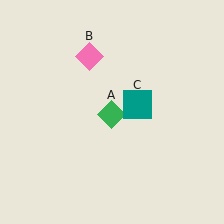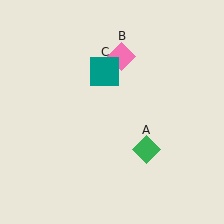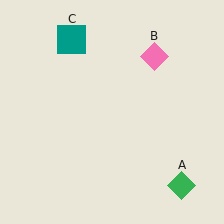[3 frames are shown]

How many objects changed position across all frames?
3 objects changed position: green diamond (object A), pink diamond (object B), teal square (object C).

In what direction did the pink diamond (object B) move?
The pink diamond (object B) moved right.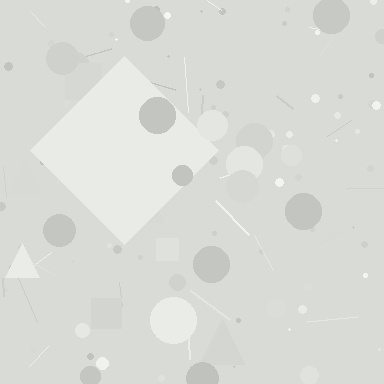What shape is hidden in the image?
A diamond is hidden in the image.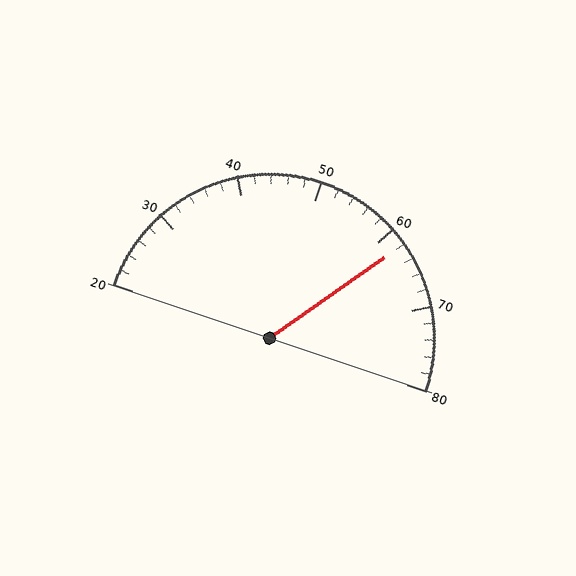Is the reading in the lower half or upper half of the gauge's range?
The reading is in the upper half of the range (20 to 80).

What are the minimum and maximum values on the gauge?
The gauge ranges from 20 to 80.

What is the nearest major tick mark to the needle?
The nearest major tick mark is 60.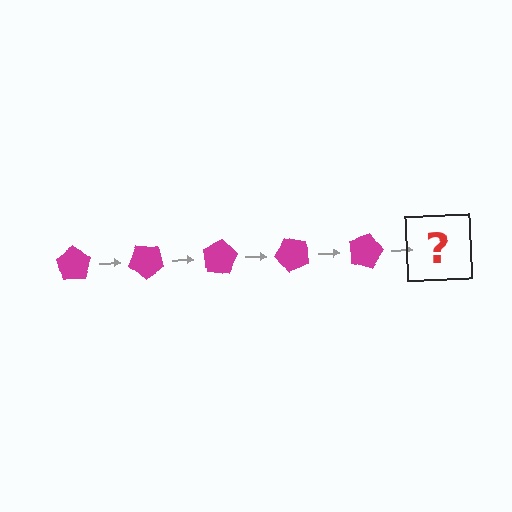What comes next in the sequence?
The next element should be a magenta pentagon rotated 200 degrees.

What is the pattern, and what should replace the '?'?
The pattern is that the pentagon rotates 40 degrees each step. The '?' should be a magenta pentagon rotated 200 degrees.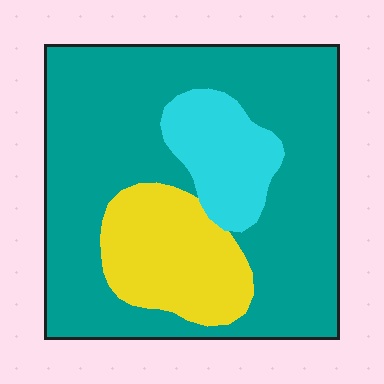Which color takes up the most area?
Teal, at roughly 70%.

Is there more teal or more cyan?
Teal.